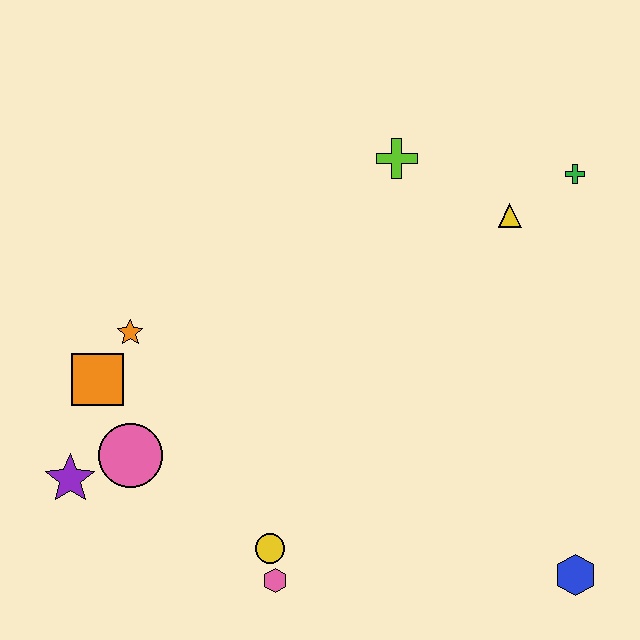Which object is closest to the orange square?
The orange star is closest to the orange square.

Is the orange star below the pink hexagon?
No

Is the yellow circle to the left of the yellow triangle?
Yes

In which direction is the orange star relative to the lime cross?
The orange star is to the left of the lime cross.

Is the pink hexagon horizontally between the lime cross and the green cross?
No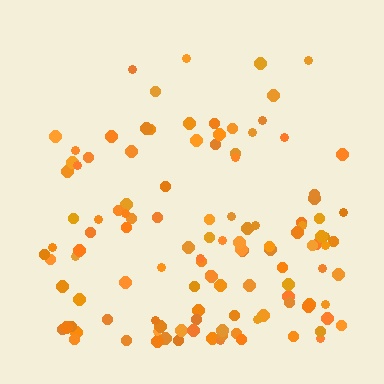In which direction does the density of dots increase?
From top to bottom, with the bottom side densest.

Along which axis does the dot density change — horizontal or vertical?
Vertical.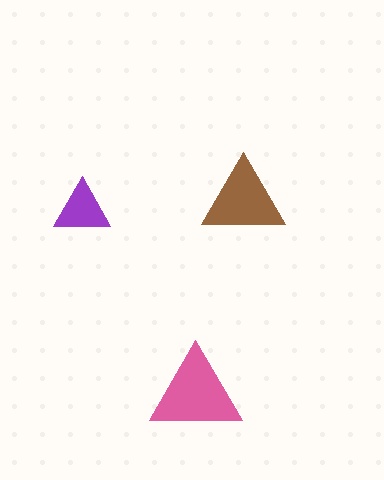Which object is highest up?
The brown triangle is topmost.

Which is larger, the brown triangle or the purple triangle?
The brown one.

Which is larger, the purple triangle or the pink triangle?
The pink one.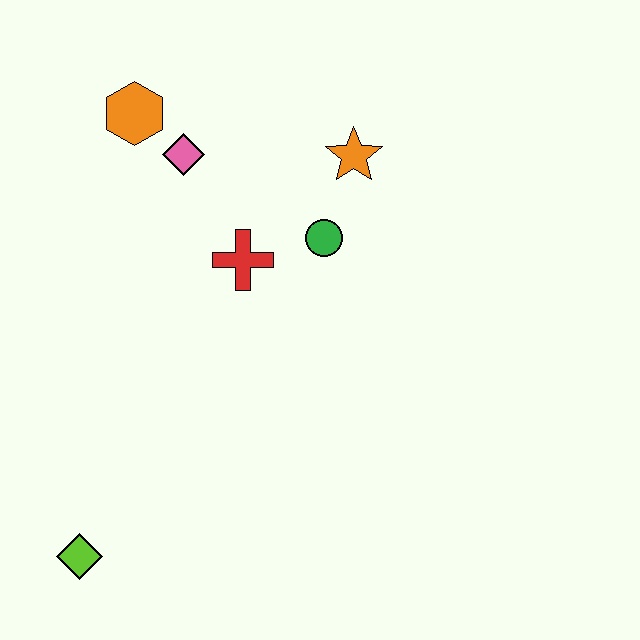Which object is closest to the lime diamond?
The red cross is closest to the lime diamond.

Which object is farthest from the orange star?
The lime diamond is farthest from the orange star.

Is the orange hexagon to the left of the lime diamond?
No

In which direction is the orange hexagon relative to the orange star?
The orange hexagon is to the left of the orange star.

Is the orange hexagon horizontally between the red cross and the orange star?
No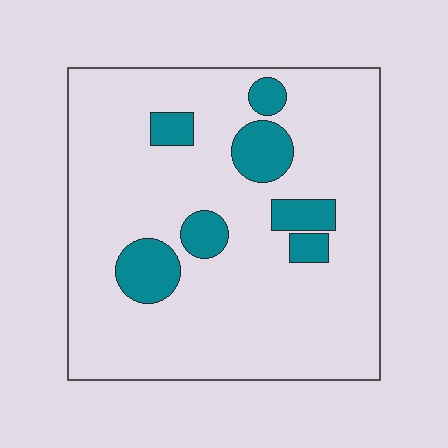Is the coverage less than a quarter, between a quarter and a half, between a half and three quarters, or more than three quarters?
Less than a quarter.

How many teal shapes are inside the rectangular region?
7.